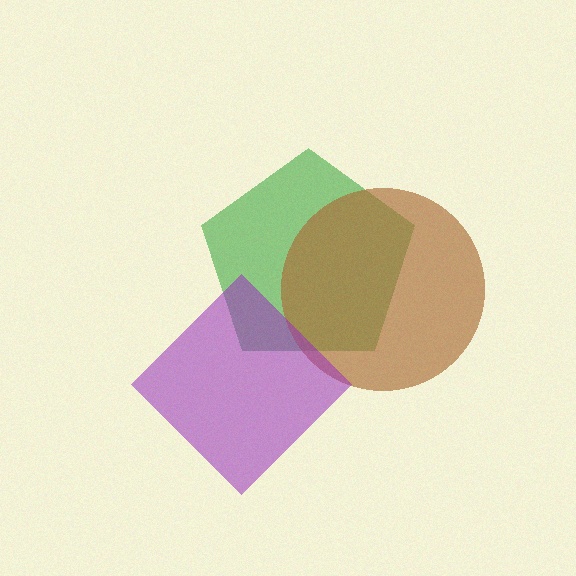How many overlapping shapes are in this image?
There are 3 overlapping shapes in the image.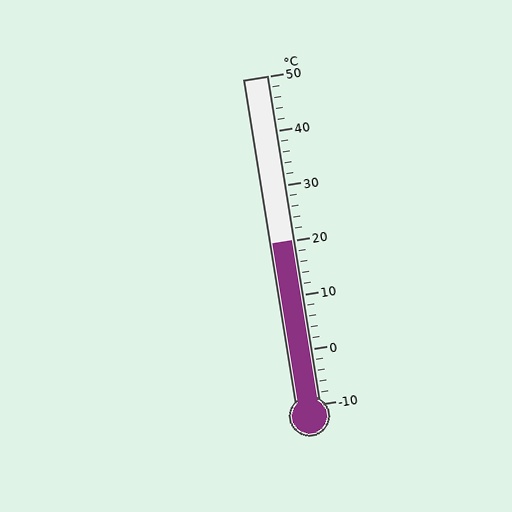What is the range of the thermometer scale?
The thermometer scale ranges from -10°C to 50°C.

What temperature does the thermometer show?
The thermometer shows approximately 20°C.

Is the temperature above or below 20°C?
The temperature is at 20°C.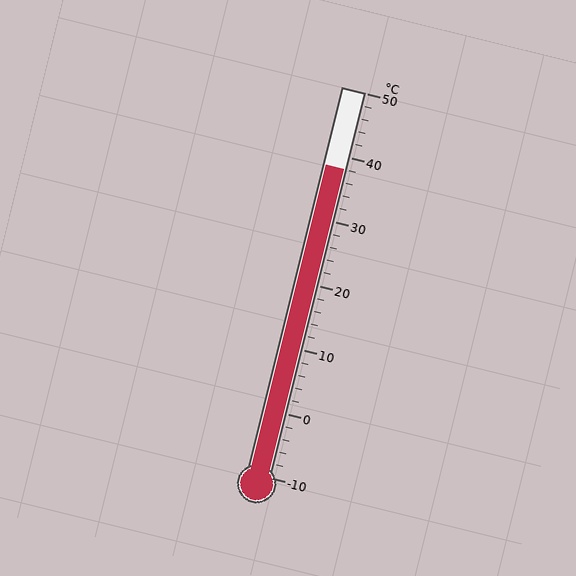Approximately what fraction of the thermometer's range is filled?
The thermometer is filled to approximately 80% of its range.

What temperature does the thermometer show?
The thermometer shows approximately 38°C.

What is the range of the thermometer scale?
The thermometer scale ranges from -10°C to 50°C.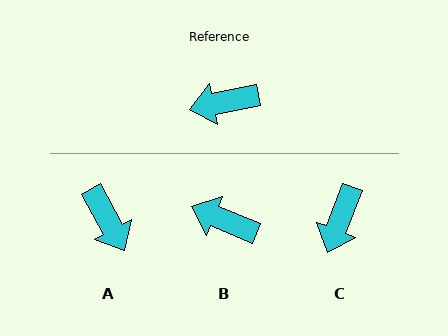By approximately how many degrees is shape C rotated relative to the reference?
Approximately 57 degrees counter-clockwise.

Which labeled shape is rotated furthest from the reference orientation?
A, about 107 degrees away.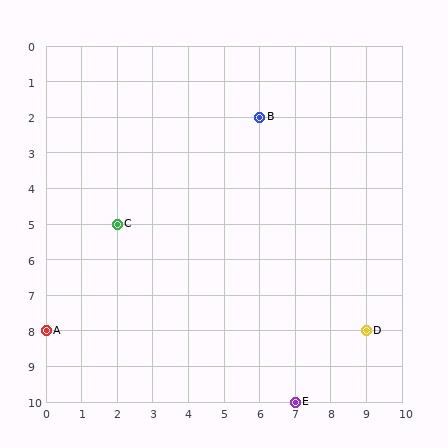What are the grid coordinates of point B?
Point B is at grid coordinates (6, 2).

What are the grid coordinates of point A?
Point A is at grid coordinates (0, 8).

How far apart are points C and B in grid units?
Points C and B are 4 columns and 3 rows apart (about 5.0 grid units diagonally).